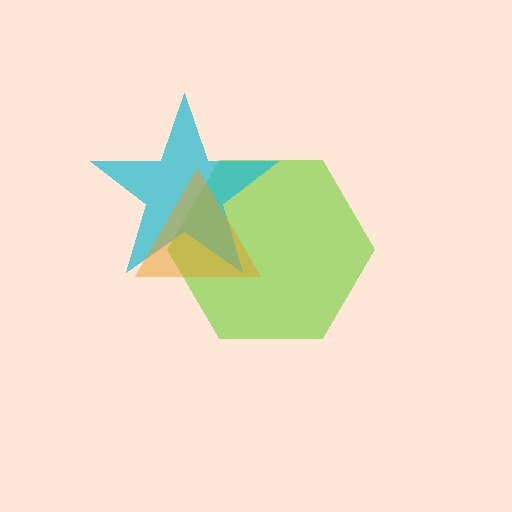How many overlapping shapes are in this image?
There are 3 overlapping shapes in the image.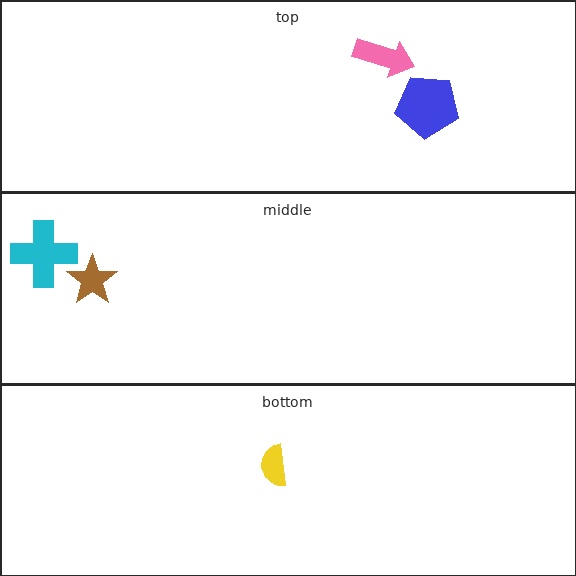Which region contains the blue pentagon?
The top region.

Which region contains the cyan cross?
The middle region.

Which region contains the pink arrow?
The top region.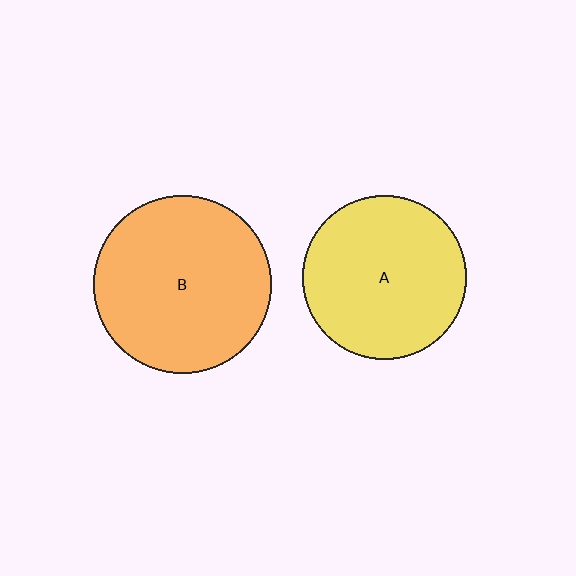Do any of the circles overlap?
No, none of the circles overlap.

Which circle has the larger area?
Circle B (orange).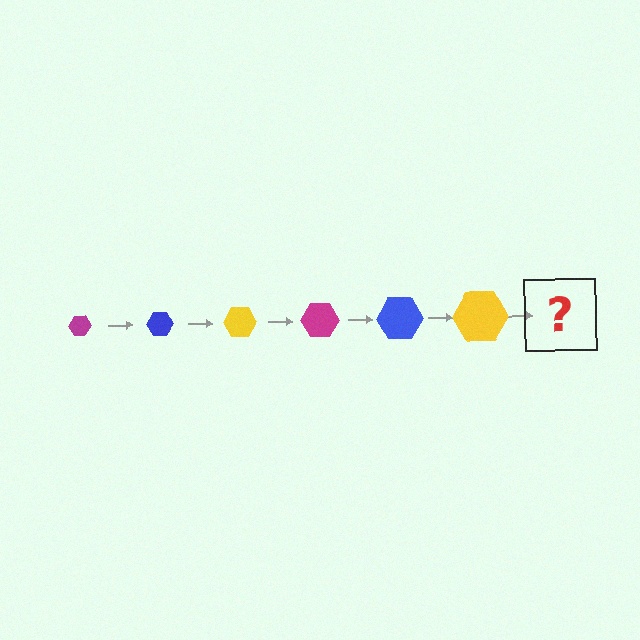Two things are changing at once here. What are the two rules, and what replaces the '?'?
The two rules are that the hexagon grows larger each step and the color cycles through magenta, blue, and yellow. The '?' should be a magenta hexagon, larger than the previous one.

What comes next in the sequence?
The next element should be a magenta hexagon, larger than the previous one.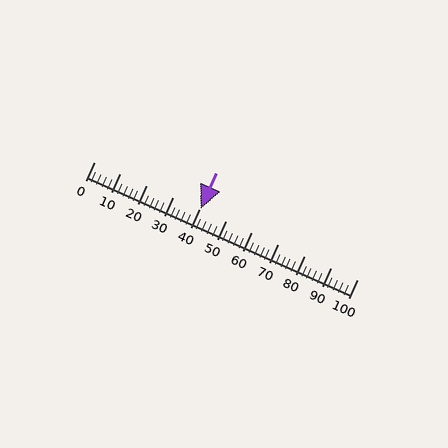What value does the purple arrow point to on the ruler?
The purple arrow points to approximately 40.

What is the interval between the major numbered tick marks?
The major tick marks are spaced 10 units apart.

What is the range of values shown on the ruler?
The ruler shows values from 0 to 100.